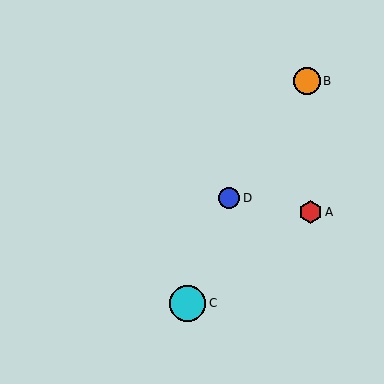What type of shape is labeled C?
Shape C is a cyan circle.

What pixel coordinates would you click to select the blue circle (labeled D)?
Click at (229, 198) to select the blue circle D.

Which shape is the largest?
The cyan circle (labeled C) is the largest.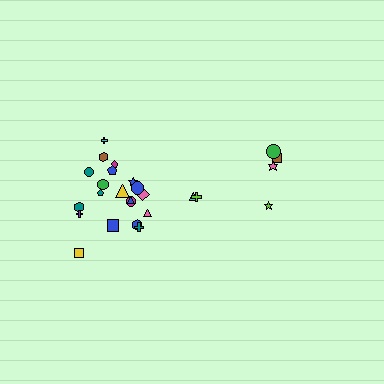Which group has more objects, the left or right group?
The left group.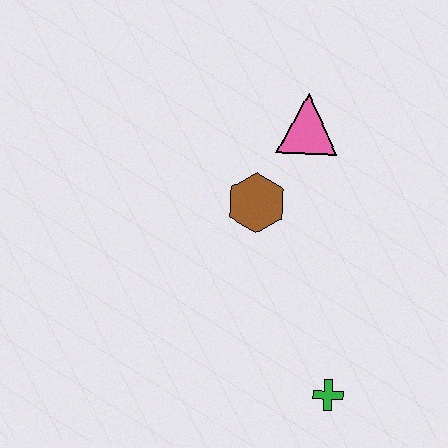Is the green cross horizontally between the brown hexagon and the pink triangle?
No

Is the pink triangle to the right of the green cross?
No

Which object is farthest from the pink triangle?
The green cross is farthest from the pink triangle.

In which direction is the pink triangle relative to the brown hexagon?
The pink triangle is above the brown hexagon.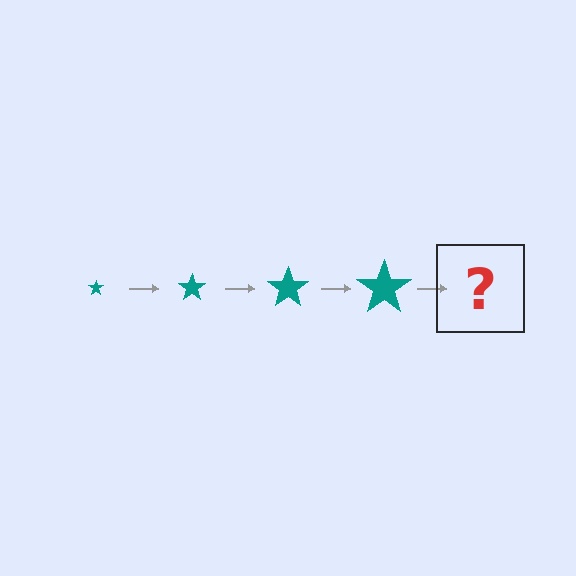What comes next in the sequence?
The next element should be a teal star, larger than the previous one.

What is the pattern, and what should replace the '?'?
The pattern is that the star gets progressively larger each step. The '?' should be a teal star, larger than the previous one.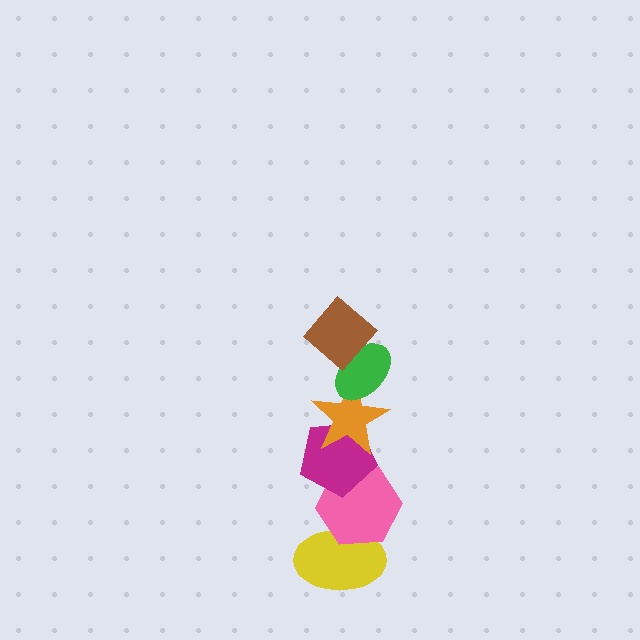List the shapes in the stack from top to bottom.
From top to bottom: the brown diamond, the green ellipse, the orange star, the magenta pentagon, the pink hexagon, the yellow ellipse.